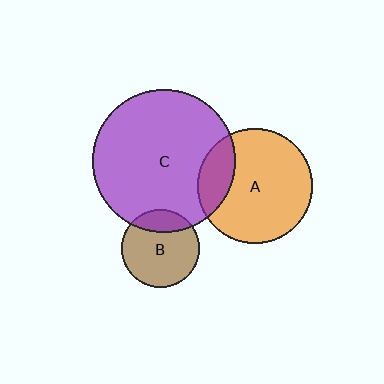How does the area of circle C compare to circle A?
Approximately 1.5 times.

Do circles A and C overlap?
Yes.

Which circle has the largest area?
Circle C (purple).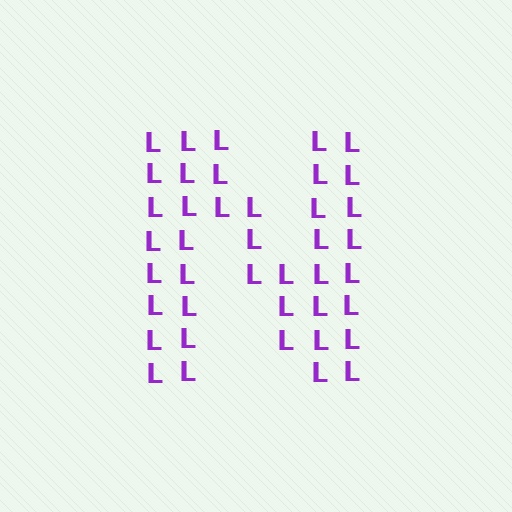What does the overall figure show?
The overall figure shows the letter N.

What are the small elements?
The small elements are letter L's.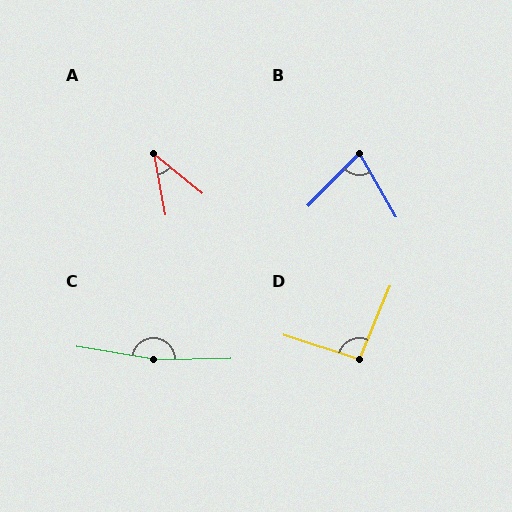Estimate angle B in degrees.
Approximately 74 degrees.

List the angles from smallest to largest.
A (40°), B (74°), D (94°), C (170°).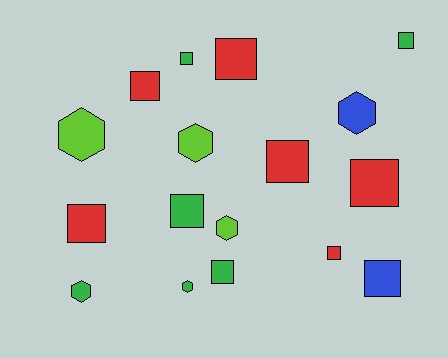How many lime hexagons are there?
There are 3 lime hexagons.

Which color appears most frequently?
Green, with 6 objects.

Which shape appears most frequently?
Square, with 11 objects.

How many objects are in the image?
There are 17 objects.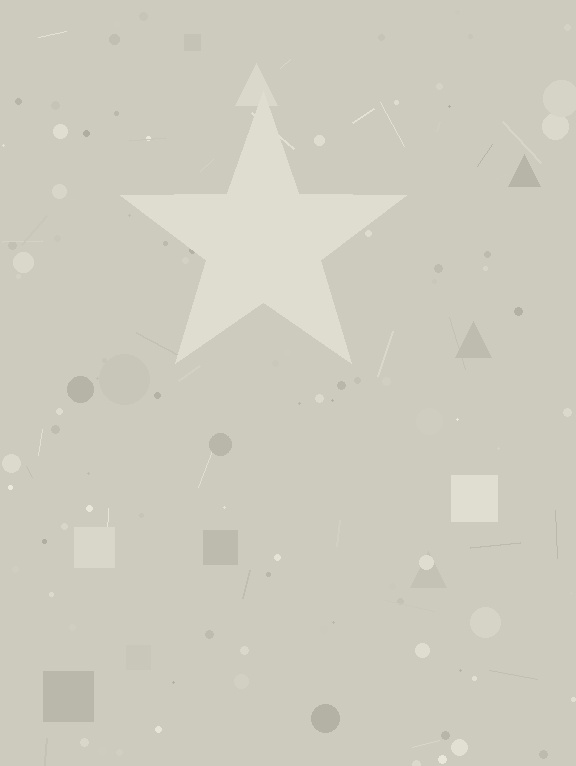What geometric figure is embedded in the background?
A star is embedded in the background.